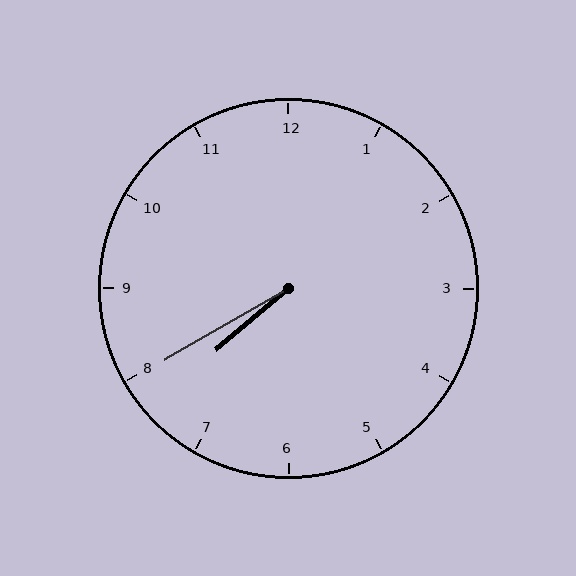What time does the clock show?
7:40.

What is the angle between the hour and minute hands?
Approximately 10 degrees.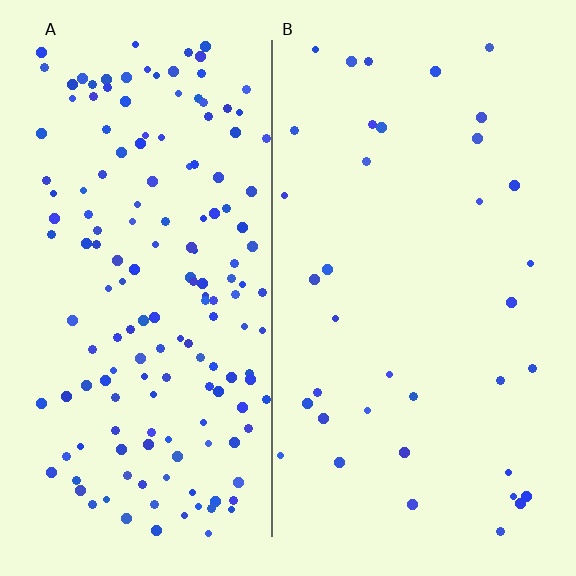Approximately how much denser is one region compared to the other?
Approximately 4.4× — region A over region B.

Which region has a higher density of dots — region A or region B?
A (the left).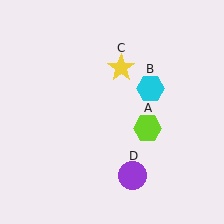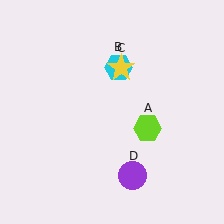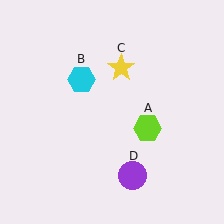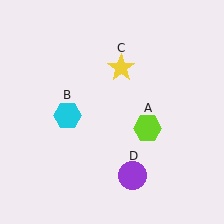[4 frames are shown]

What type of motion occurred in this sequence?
The cyan hexagon (object B) rotated counterclockwise around the center of the scene.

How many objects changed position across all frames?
1 object changed position: cyan hexagon (object B).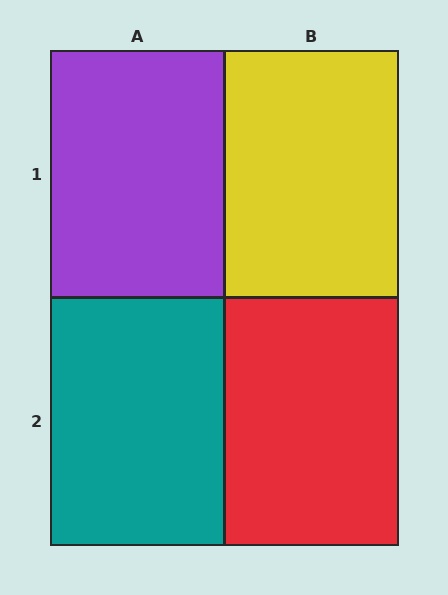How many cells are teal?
1 cell is teal.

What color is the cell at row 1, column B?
Yellow.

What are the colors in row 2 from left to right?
Teal, red.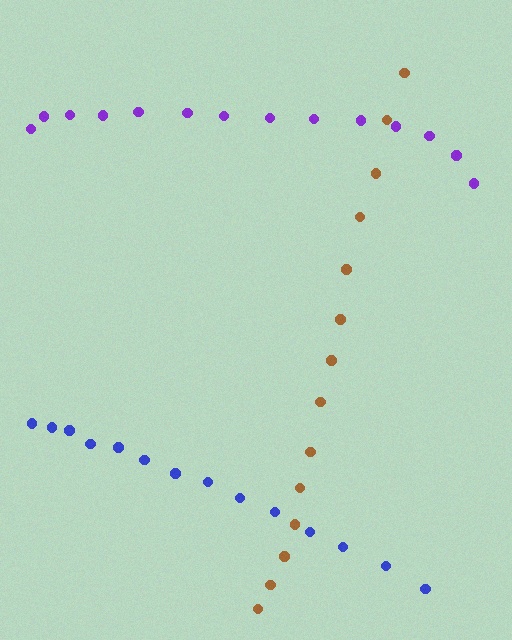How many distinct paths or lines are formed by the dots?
There are 3 distinct paths.